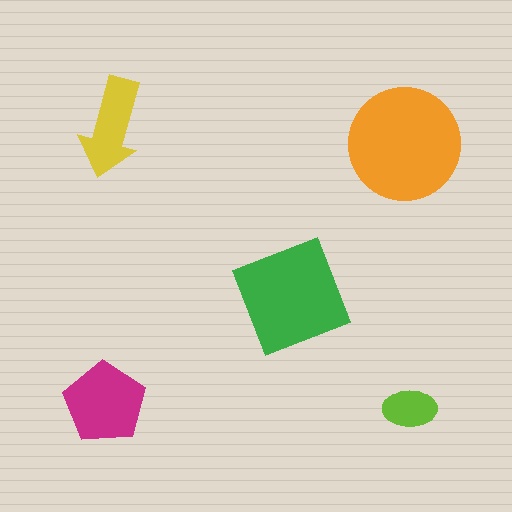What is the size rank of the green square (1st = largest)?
2nd.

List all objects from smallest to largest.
The lime ellipse, the yellow arrow, the magenta pentagon, the green square, the orange circle.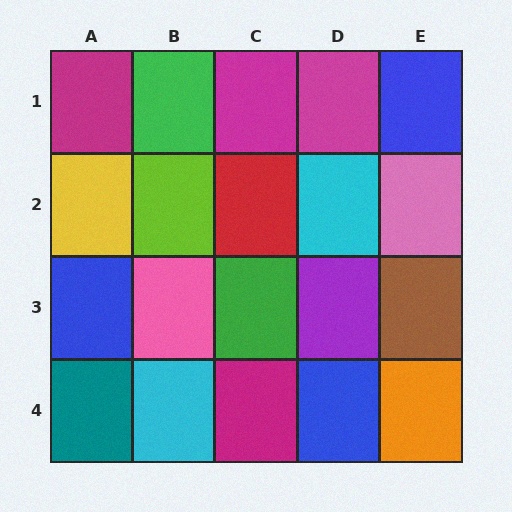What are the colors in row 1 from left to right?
Magenta, green, magenta, magenta, blue.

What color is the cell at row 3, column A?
Blue.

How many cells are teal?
1 cell is teal.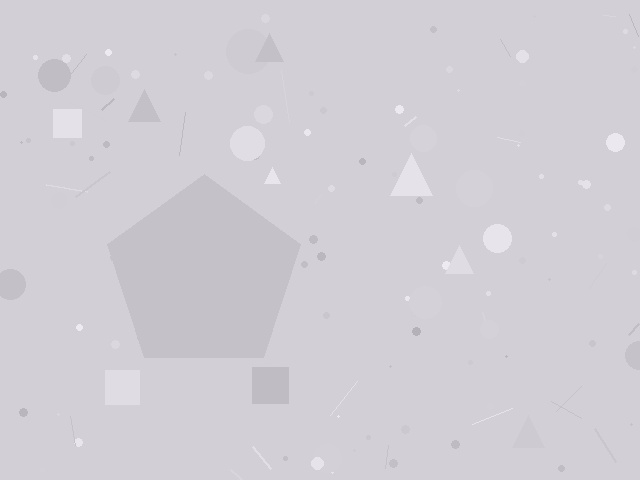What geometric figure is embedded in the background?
A pentagon is embedded in the background.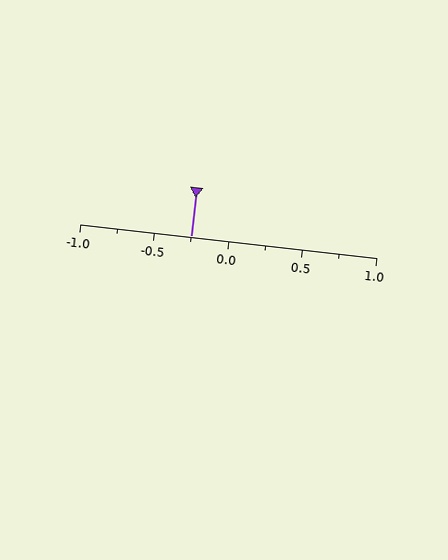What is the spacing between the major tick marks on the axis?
The major ticks are spaced 0.5 apart.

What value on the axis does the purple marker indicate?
The marker indicates approximately -0.25.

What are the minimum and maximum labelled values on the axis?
The axis runs from -1.0 to 1.0.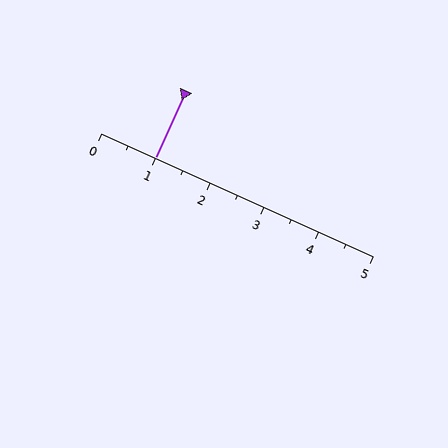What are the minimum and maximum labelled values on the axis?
The axis runs from 0 to 5.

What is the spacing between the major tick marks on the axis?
The major ticks are spaced 1 apart.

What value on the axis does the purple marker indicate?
The marker indicates approximately 1.